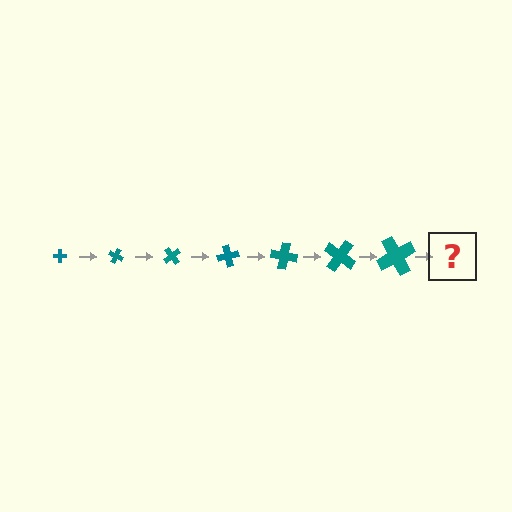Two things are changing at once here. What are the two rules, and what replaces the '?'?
The two rules are that the cross grows larger each step and it rotates 25 degrees each step. The '?' should be a cross, larger than the previous one and rotated 175 degrees from the start.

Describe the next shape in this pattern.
It should be a cross, larger than the previous one and rotated 175 degrees from the start.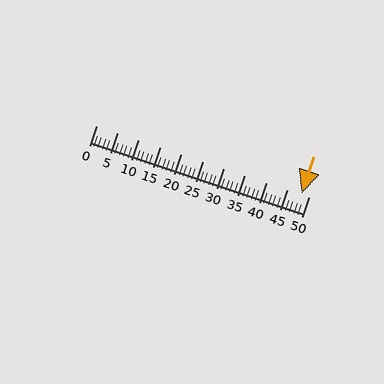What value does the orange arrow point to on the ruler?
The orange arrow points to approximately 48.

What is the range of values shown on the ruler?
The ruler shows values from 0 to 50.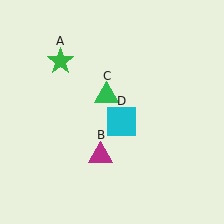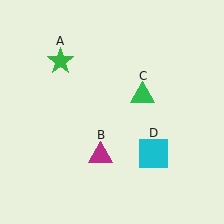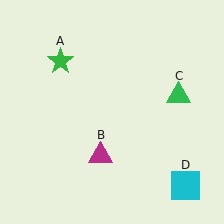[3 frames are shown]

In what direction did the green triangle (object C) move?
The green triangle (object C) moved right.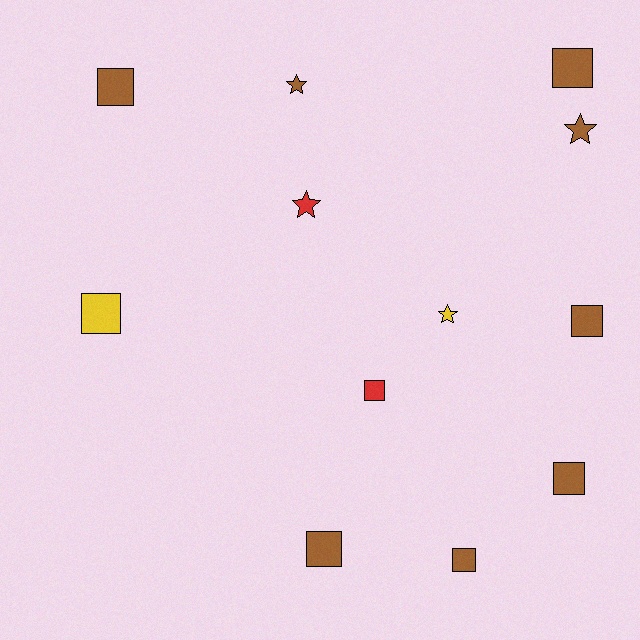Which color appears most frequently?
Brown, with 8 objects.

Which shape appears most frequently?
Square, with 8 objects.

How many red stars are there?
There is 1 red star.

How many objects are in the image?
There are 12 objects.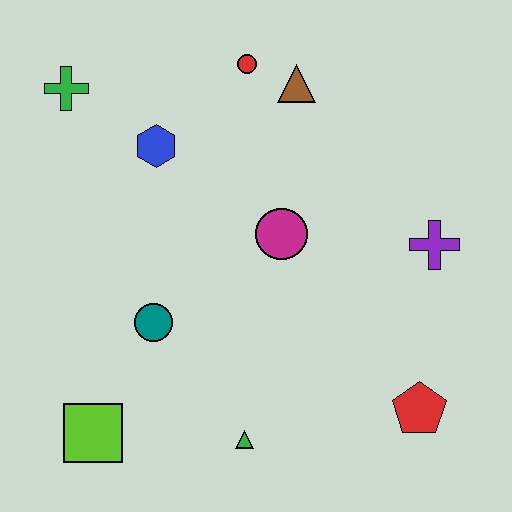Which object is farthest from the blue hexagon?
The red pentagon is farthest from the blue hexagon.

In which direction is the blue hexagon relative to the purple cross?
The blue hexagon is to the left of the purple cross.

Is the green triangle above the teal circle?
No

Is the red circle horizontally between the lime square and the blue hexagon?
No